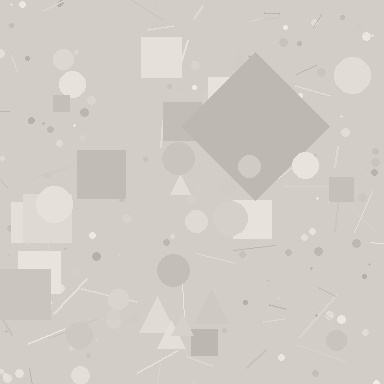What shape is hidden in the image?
A diamond is hidden in the image.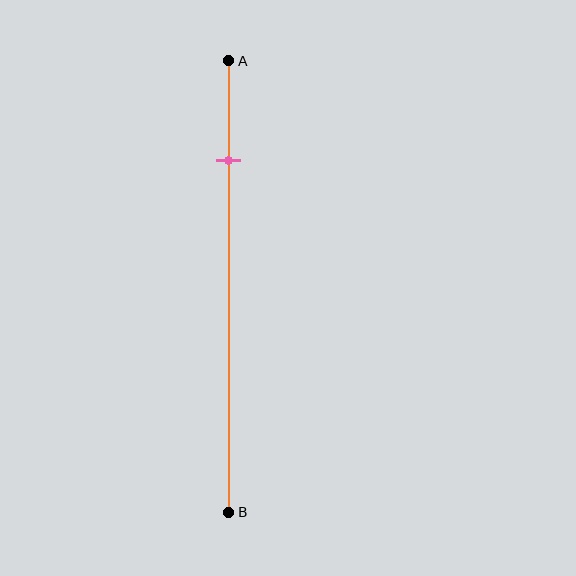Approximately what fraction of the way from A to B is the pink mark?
The pink mark is approximately 20% of the way from A to B.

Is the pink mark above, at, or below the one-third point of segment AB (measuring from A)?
The pink mark is above the one-third point of segment AB.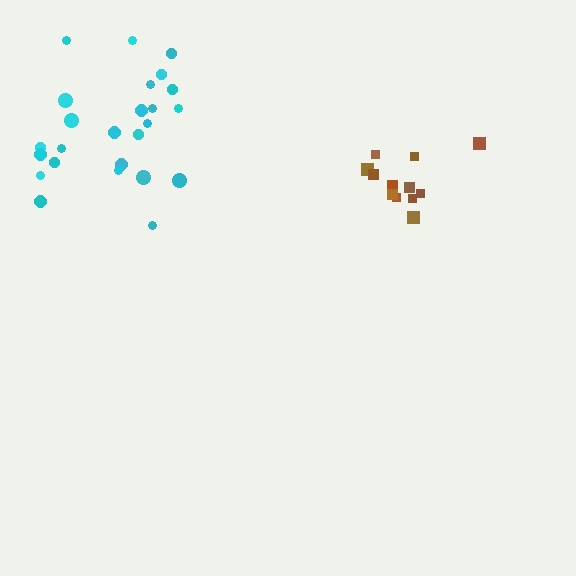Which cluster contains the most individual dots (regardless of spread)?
Cyan (25).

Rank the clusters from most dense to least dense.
brown, cyan.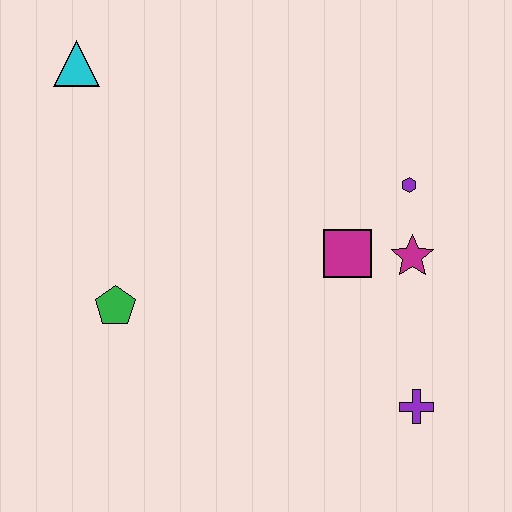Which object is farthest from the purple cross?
The cyan triangle is farthest from the purple cross.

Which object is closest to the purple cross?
The magenta star is closest to the purple cross.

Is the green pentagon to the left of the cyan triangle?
No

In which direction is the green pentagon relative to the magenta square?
The green pentagon is to the left of the magenta square.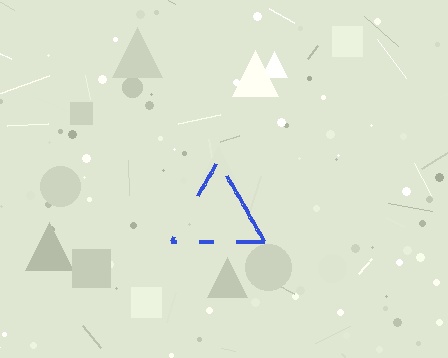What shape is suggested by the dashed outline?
The dashed outline suggests a triangle.